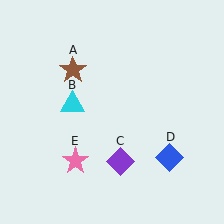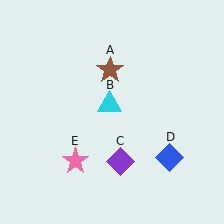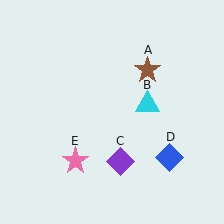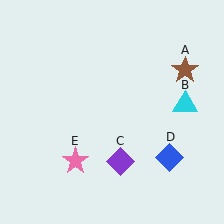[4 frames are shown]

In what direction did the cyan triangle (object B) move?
The cyan triangle (object B) moved right.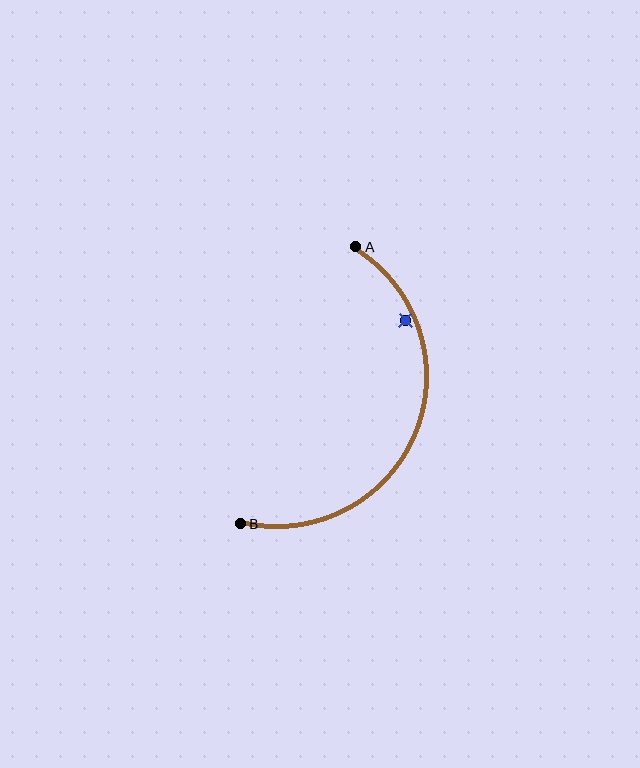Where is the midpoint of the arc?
The arc midpoint is the point on the curve farthest from the straight line joining A and B. It sits to the right of that line.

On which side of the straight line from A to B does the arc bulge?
The arc bulges to the right of the straight line connecting A and B.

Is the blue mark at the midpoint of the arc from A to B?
No — the blue mark does not lie on the arc at all. It sits slightly inside the curve.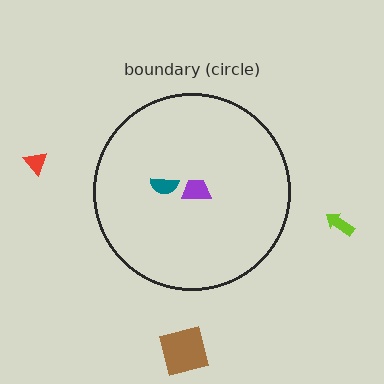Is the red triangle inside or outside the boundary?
Outside.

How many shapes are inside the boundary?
2 inside, 3 outside.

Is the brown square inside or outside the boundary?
Outside.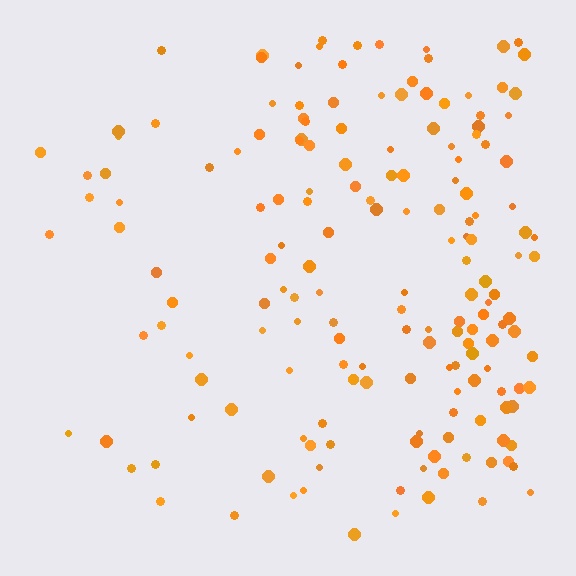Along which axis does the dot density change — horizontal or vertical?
Horizontal.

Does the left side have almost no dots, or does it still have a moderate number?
Still a moderate number, just noticeably fewer than the right.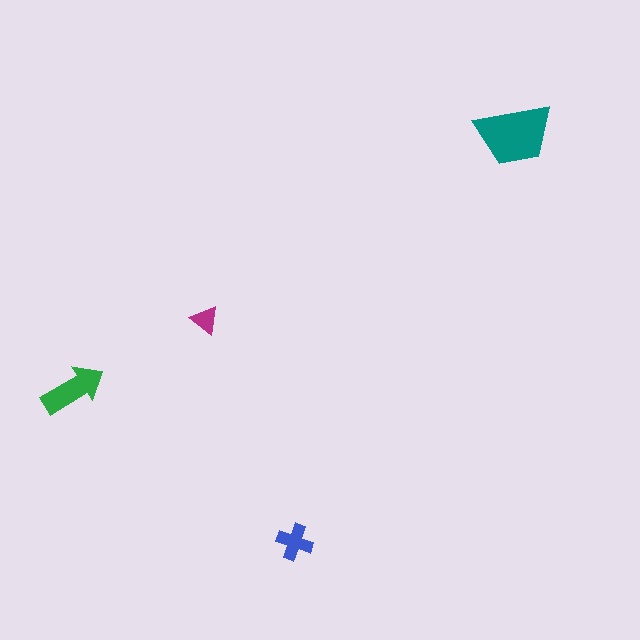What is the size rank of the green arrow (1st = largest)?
2nd.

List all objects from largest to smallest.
The teal trapezoid, the green arrow, the blue cross, the magenta triangle.